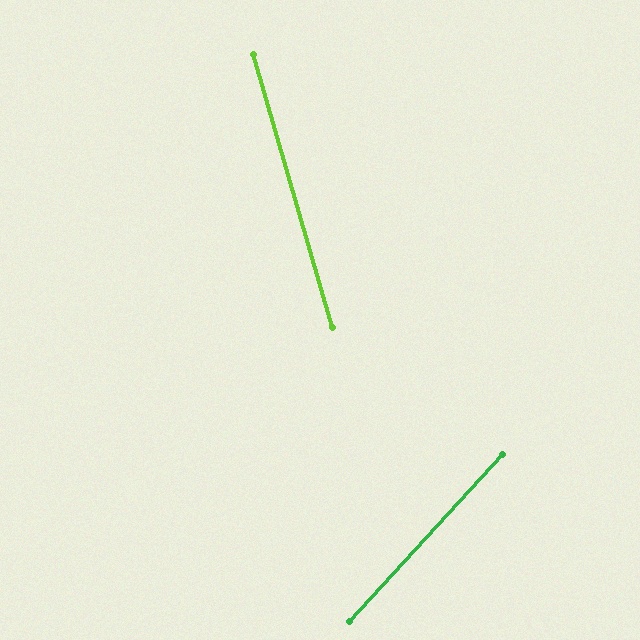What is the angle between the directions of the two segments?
Approximately 59 degrees.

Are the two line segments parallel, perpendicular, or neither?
Neither parallel nor perpendicular — they differ by about 59°.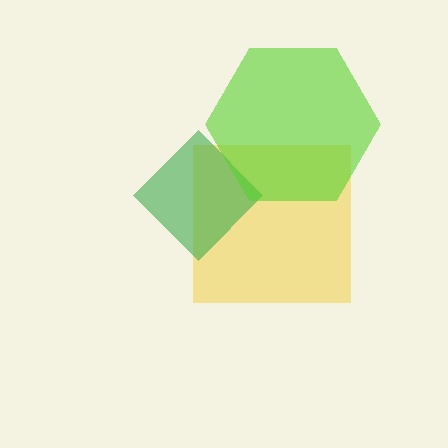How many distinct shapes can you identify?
There are 3 distinct shapes: a yellow square, a green diamond, a lime hexagon.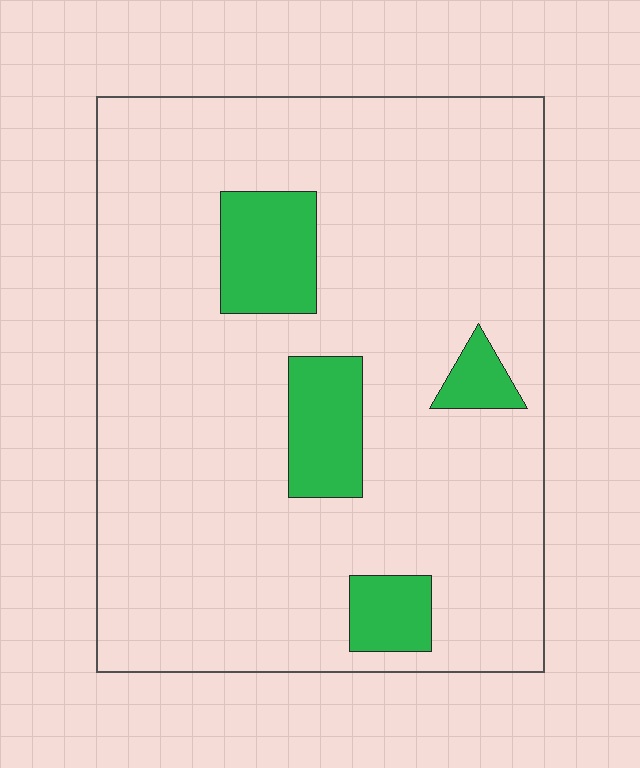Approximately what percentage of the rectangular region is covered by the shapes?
Approximately 15%.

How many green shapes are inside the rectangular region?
4.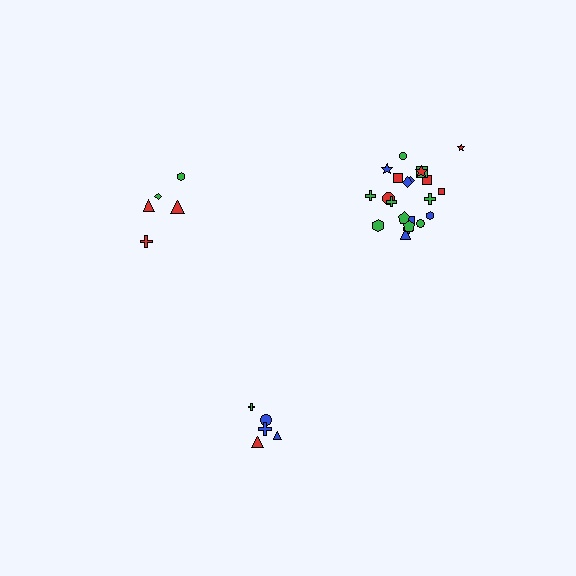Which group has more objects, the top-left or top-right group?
The top-right group.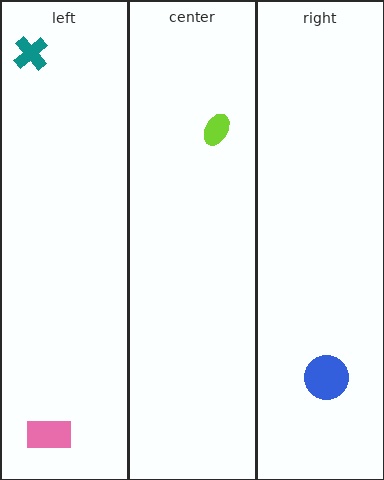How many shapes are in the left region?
2.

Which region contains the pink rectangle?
The left region.